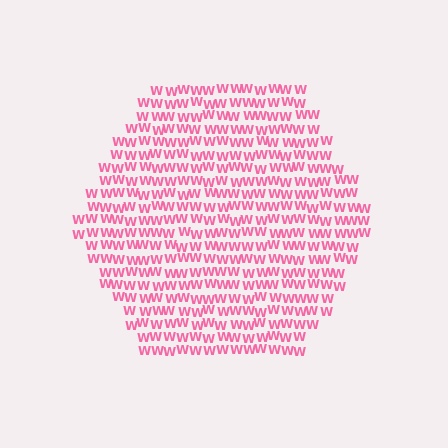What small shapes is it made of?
It is made of small letter W's.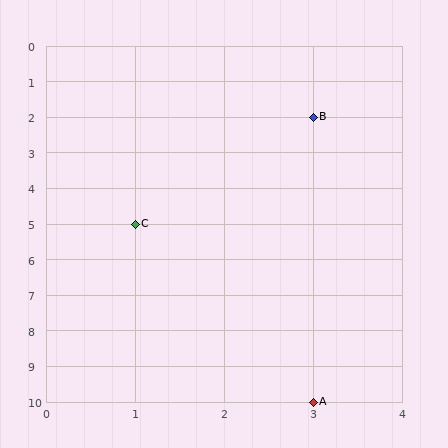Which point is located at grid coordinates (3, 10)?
Point A is at (3, 10).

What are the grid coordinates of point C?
Point C is at grid coordinates (1, 5).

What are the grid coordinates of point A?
Point A is at grid coordinates (3, 10).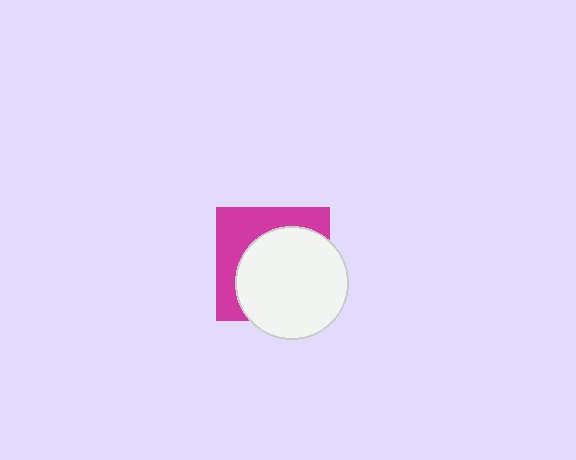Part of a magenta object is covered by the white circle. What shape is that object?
It is a square.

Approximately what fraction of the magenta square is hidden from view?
Roughly 61% of the magenta square is hidden behind the white circle.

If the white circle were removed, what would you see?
You would see the complete magenta square.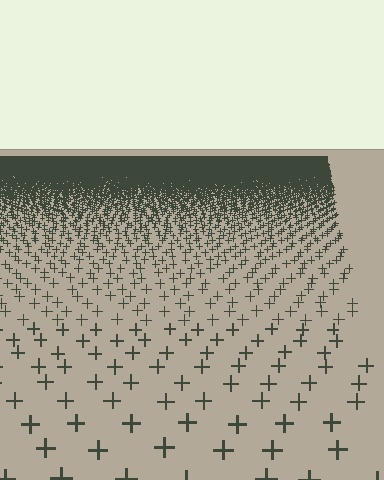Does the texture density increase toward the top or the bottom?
Density increases toward the top.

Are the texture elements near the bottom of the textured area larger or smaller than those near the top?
Larger. Near the bottom, elements are closer to the viewer and appear at a bigger on-screen size.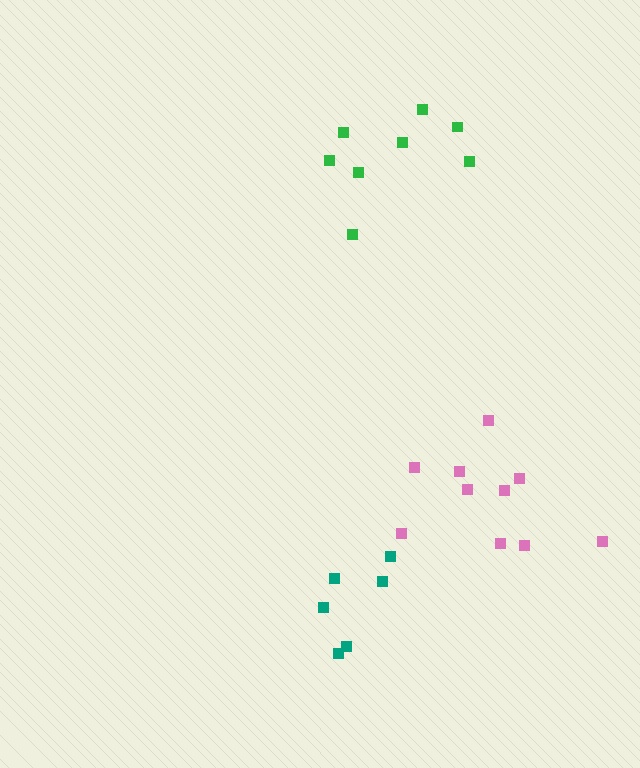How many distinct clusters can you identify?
There are 3 distinct clusters.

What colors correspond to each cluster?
The clusters are colored: green, teal, pink.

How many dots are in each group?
Group 1: 8 dots, Group 2: 6 dots, Group 3: 10 dots (24 total).